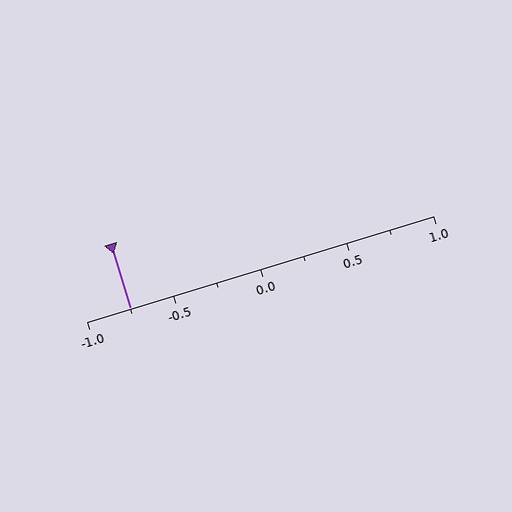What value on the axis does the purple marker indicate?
The marker indicates approximately -0.75.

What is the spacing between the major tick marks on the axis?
The major ticks are spaced 0.5 apart.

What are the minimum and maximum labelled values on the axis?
The axis runs from -1.0 to 1.0.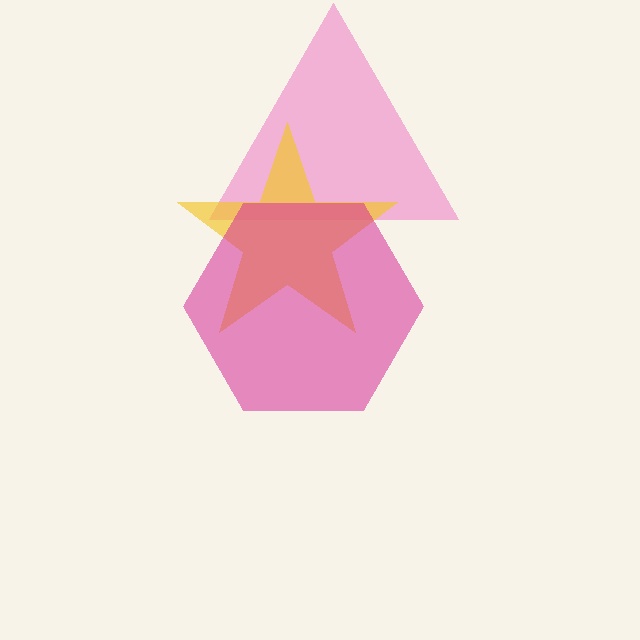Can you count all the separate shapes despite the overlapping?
Yes, there are 3 separate shapes.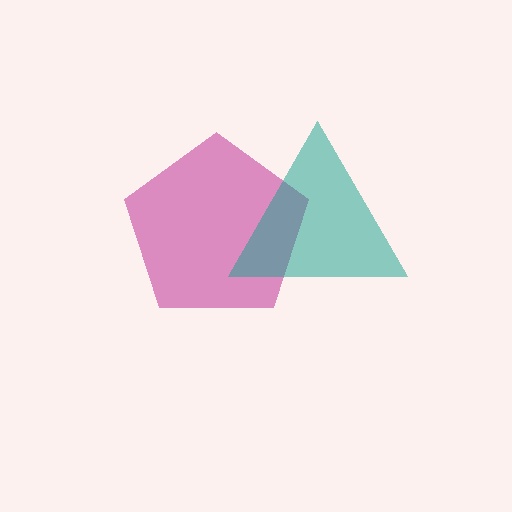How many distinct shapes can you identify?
There are 2 distinct shapes: a magenta pentagon, a teal triangle.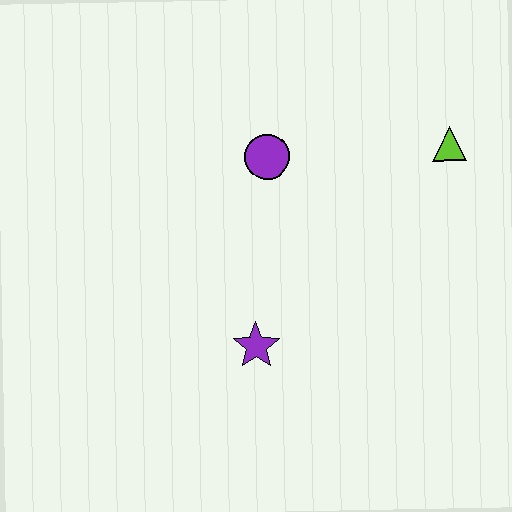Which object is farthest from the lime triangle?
The purple star is farthest from the lime triangle.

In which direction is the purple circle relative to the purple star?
The purple circle is above the purple star.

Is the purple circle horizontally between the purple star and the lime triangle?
Yes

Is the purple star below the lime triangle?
Yes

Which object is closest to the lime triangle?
The purple circle is closest to the lime triangle.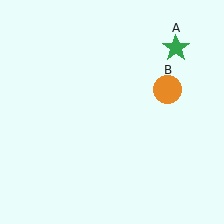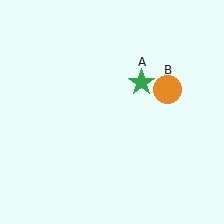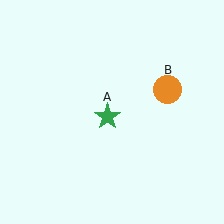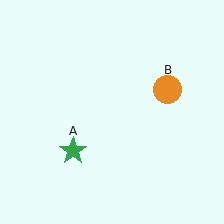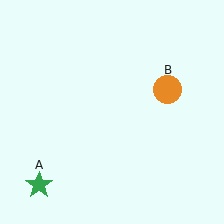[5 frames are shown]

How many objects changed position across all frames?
1 object changed position: green star (object A).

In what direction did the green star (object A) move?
The green star (object A) moved down and to the left.